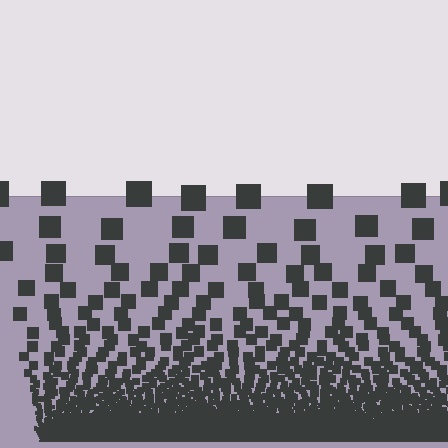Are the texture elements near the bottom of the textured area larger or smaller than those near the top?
Smaller. The gradient is inverted — elements near the bottom are smaller and denser.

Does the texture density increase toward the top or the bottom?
Density increases toward the bottom.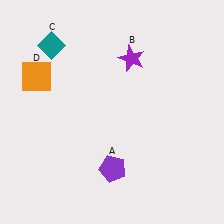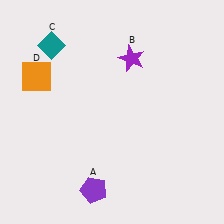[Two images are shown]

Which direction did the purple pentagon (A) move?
The purple pentagon (A) moved down.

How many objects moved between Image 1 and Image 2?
1 object moved between the two images.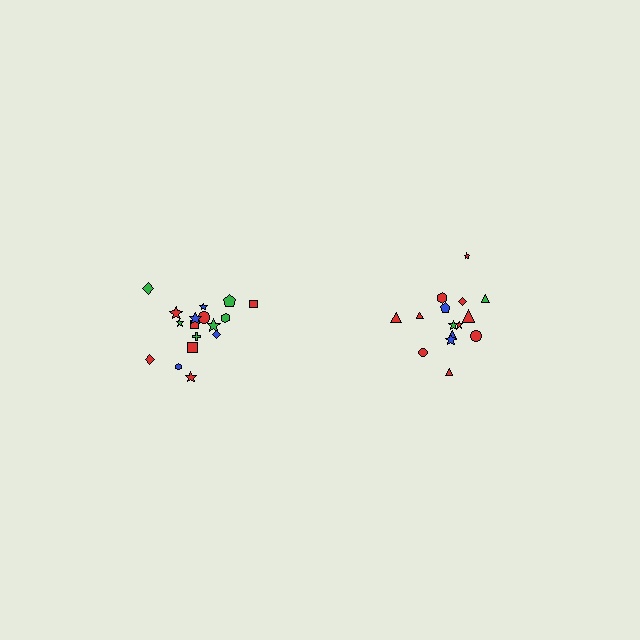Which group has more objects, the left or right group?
The left group.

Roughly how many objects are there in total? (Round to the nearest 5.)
Roughly 35 objects in total.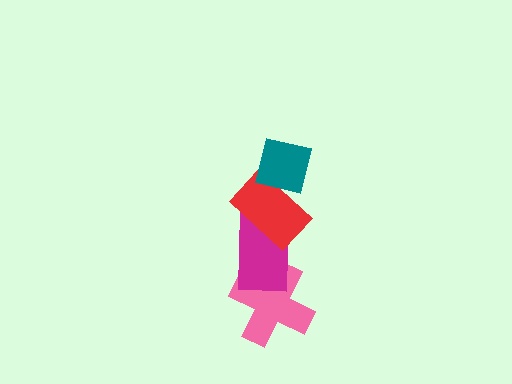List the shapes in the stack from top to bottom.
From top to bottom: the teal square, the red rectangle, the magenta rectangle, the pink cross.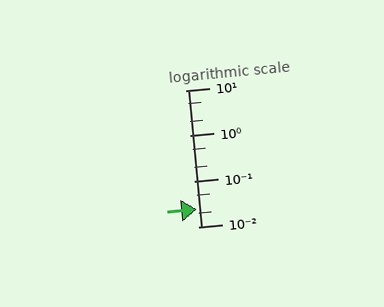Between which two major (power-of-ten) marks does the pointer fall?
The pointer is between 0.01 and 0.1.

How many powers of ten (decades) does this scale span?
The scale spans 3 decades, from 0.01 to 10.